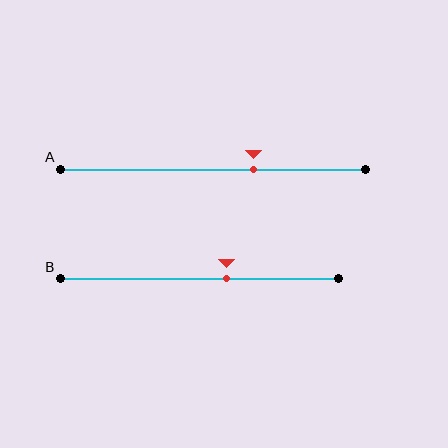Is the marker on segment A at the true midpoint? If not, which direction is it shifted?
No, the marker on segment A is shifted to the right by about 13% of the segment length.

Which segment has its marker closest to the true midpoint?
Segment B has its marker closest to the true midpoint.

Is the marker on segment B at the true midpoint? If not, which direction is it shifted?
No, the marker on segment B is shifted to the right by about 10% of the segment length.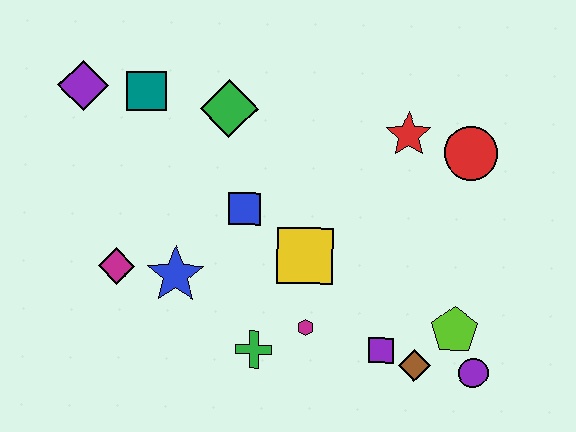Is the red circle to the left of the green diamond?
No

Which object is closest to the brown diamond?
The purple square is closest to the brown diamond.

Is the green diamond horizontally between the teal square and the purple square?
Yes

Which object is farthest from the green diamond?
The purple circle is farthest from the green diamond.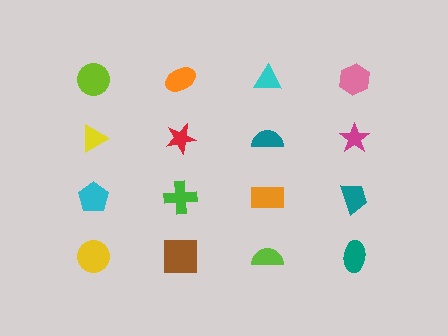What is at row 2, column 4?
A magenta star.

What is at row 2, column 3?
A teal semicircle.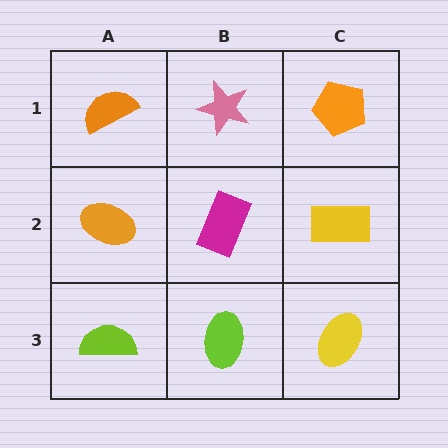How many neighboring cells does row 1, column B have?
3.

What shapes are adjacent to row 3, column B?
A magenta rectangle (row 2, column B), a lime semicircle (row 3, column A), a yellow ellipse (row 3, column C).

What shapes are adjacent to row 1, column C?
A yellow rectangle (row 2, column C), a pink star (row 1, column B).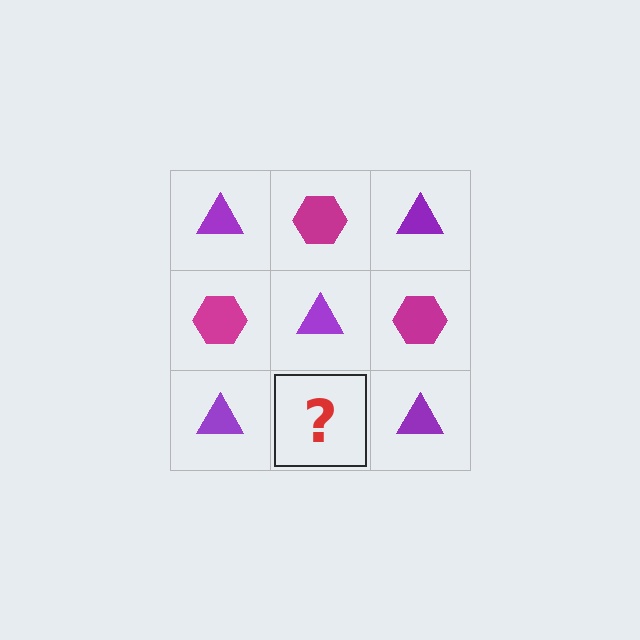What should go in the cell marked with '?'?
The missing cell should contain a magenta hexagon.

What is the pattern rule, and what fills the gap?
The rule is that it alternates purple triangle and magenta hexagon in a checkerboard pattern. The gap should be filled with a magenta hexagon.